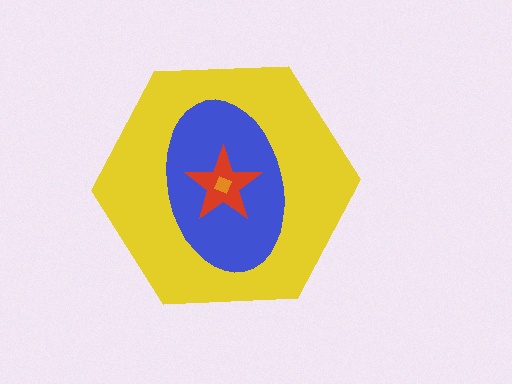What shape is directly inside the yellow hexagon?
The blue ellipse.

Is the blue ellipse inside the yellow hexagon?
Yes.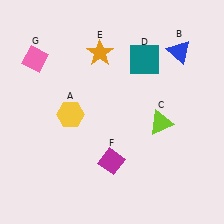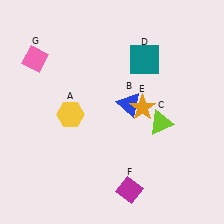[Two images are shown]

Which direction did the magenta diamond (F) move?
The magenta diamond (F) moved down.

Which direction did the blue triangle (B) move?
The blue triangle (B) moved down.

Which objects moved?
The objects that moved are: the blue triangle (B), the orange star (E), the magenta diamond (F).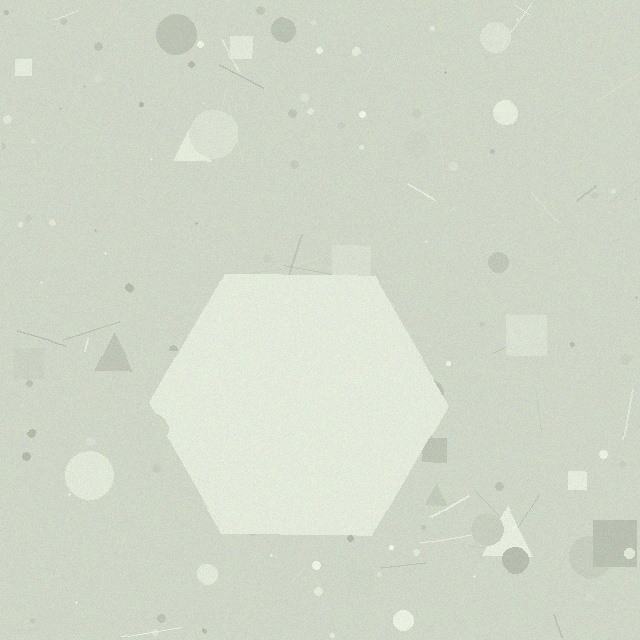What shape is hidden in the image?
A hexagon is hidden in the image.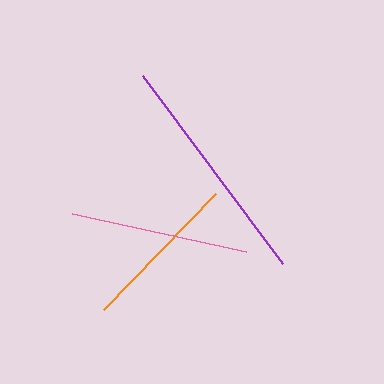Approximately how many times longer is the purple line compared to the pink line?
The purple line is approximately 1.3 times the length of the pink line.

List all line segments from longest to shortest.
From longest to shortest: purple, pink, orange.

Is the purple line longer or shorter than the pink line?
The purple line is longer than the pink line.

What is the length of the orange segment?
The orange segment is approximately 161 pixels long.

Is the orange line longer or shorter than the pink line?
The pink line is longer than the orange line.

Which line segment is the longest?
The purple line is the longest at approximately 235 pixels.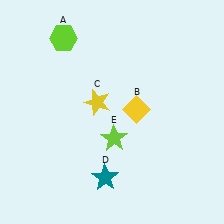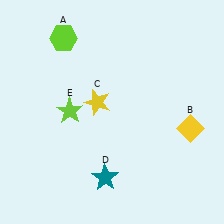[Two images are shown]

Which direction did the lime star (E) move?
The lime star (E) moved left.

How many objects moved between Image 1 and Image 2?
2 objects moved between the two images.